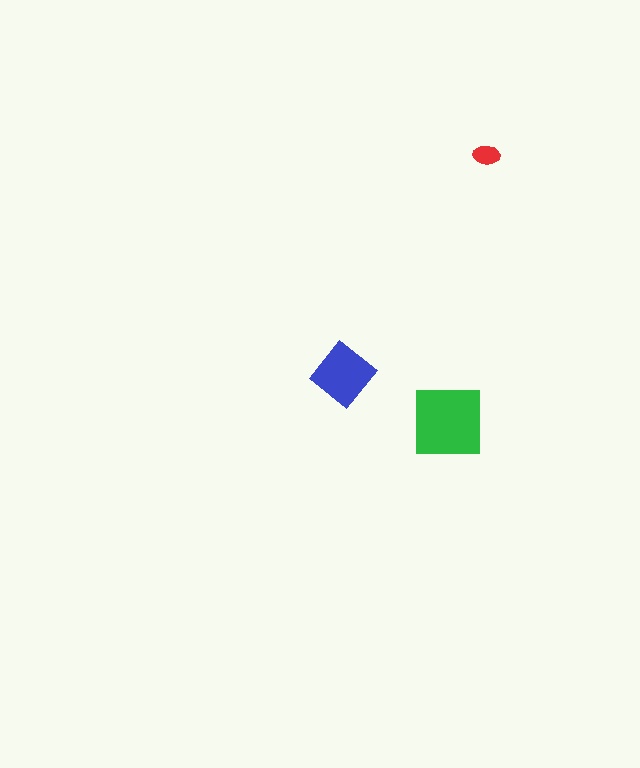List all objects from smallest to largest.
The red ellipse, the blue diamond, the green square.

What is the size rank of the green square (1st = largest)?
1st.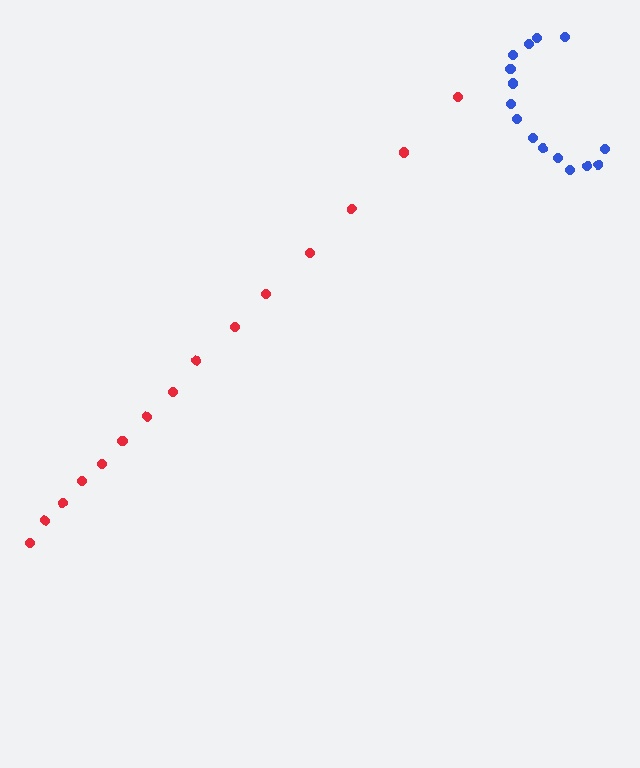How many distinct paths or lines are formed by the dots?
There are 2 distinct paths.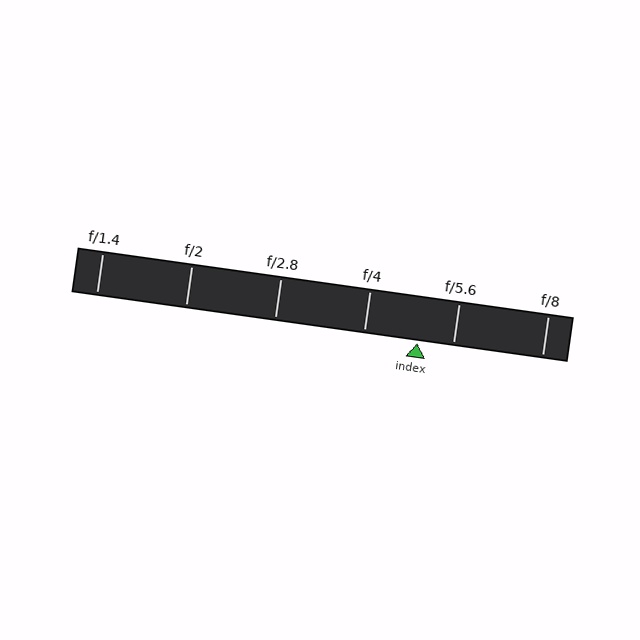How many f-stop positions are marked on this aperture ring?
There are 6 f-stop positions marked.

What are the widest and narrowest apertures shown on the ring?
The widest aperture shown is f/1.4 and the narrowest is f/8.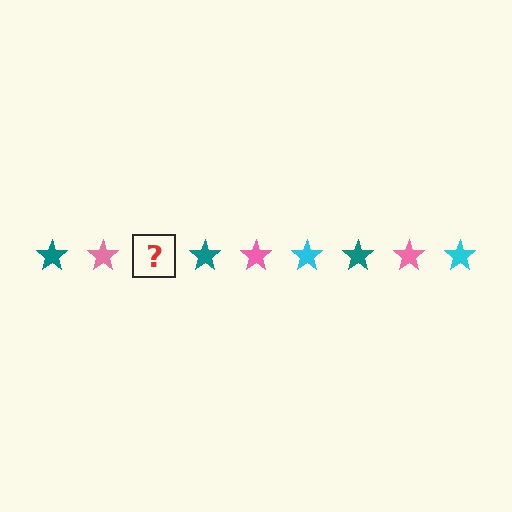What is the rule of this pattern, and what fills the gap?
The rule is that the pattern cycles through teal, pink, cyan stars. The gap should be filled with a cyan star.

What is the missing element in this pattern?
The missing element is a cyan star.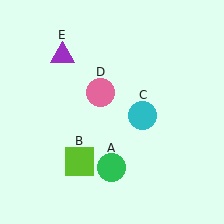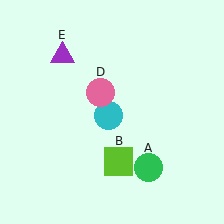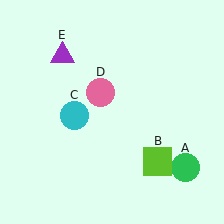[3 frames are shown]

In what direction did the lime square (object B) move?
The lime square (object B) moved right.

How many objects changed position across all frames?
3 objects changed position: green circle (object A), lime square (object B), cyan circle (object C).